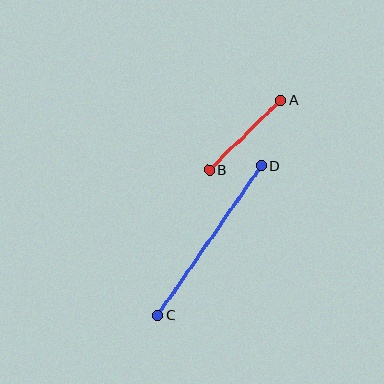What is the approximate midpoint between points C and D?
The midpoint is at approximately (209, 241) pixels.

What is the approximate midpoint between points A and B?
The midpoint is at approximately (245, 135) pixels.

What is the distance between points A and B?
The distance is approximately 100 pixels.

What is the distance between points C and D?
The distance is approximately 182 pixels.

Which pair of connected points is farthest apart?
Points C and D are farthest apart.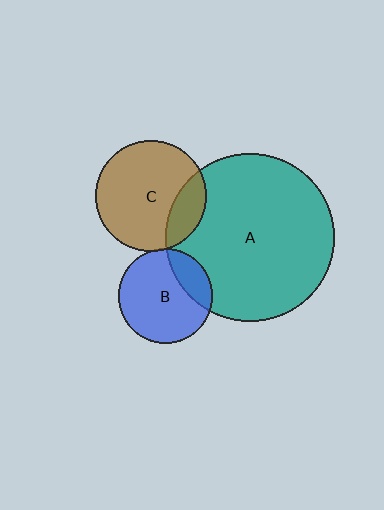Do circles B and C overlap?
Yes.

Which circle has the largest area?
Circle A (teal).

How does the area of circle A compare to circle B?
Approximately 3.2 times.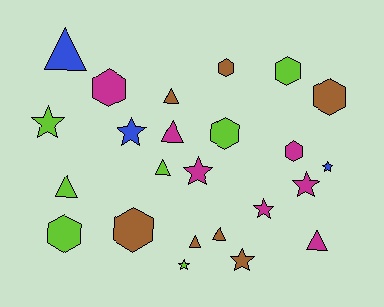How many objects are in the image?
There are 24 objects.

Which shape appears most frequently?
Hexagon, with 8 objects.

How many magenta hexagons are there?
There are 2 magenta hexagons.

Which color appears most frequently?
Lime, with 7 objects.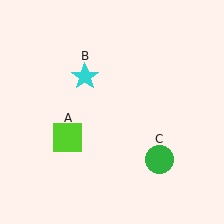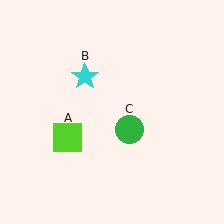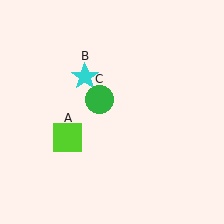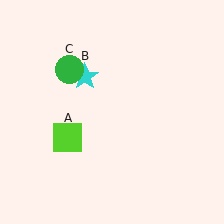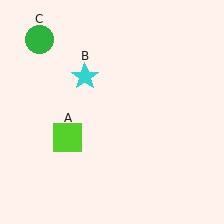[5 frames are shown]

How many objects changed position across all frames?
1 object changed position: green circle (object C).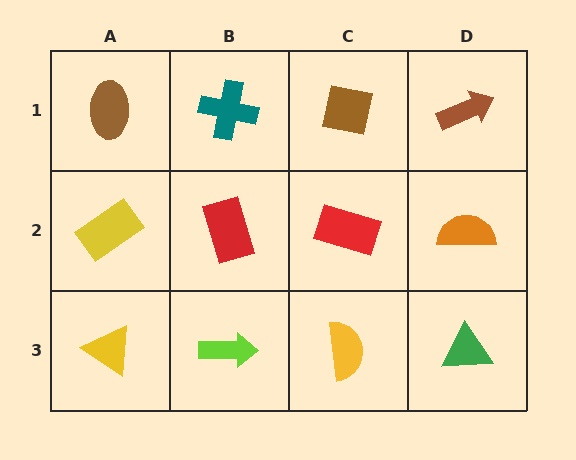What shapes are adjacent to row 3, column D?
An orange semicircle (row 2, column D), a yellow semicircle (row 3, column C).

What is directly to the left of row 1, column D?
A brown square.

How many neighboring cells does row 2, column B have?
4.